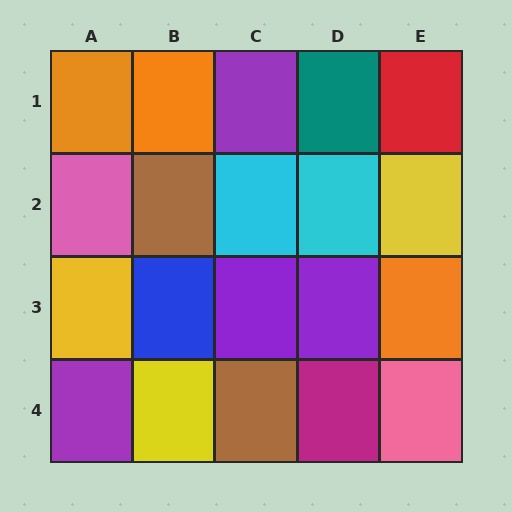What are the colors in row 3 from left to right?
Yellow, blue, purple, purple, orange.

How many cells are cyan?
2 cells are cyan.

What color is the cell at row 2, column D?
Cyan.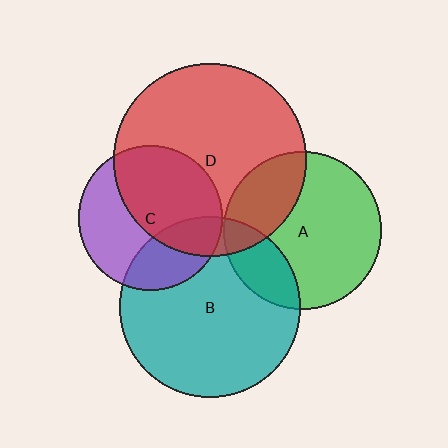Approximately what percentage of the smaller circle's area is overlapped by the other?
Approximately 25%.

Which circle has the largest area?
Circle D (red).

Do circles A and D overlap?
Yes.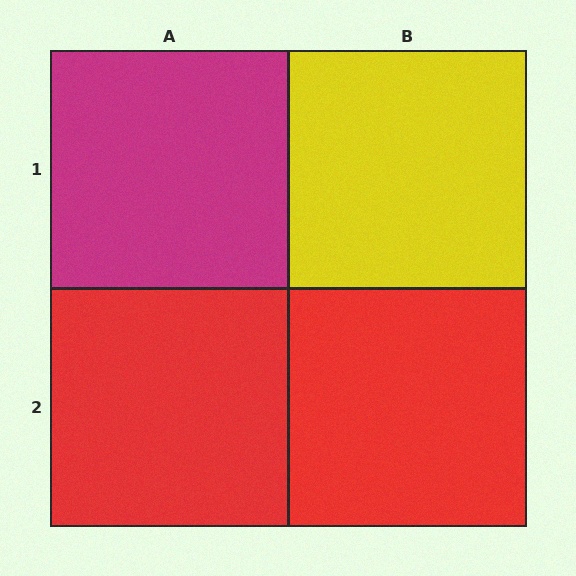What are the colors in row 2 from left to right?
Red, red.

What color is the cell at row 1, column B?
Yellow.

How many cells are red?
2 cells are red.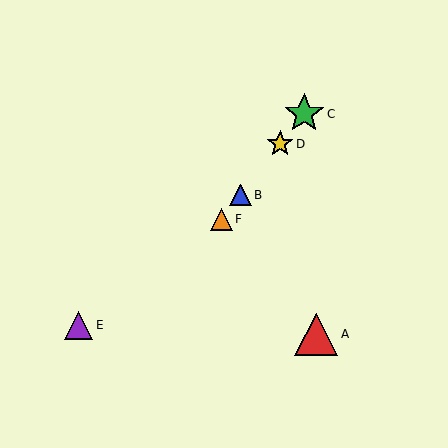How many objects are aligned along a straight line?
4 objects (B, C, D, F) are aligned along a straight line.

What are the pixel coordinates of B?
Object B is at (240, 195).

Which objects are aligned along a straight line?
Objects B, C, D, F are aligned along a straight line.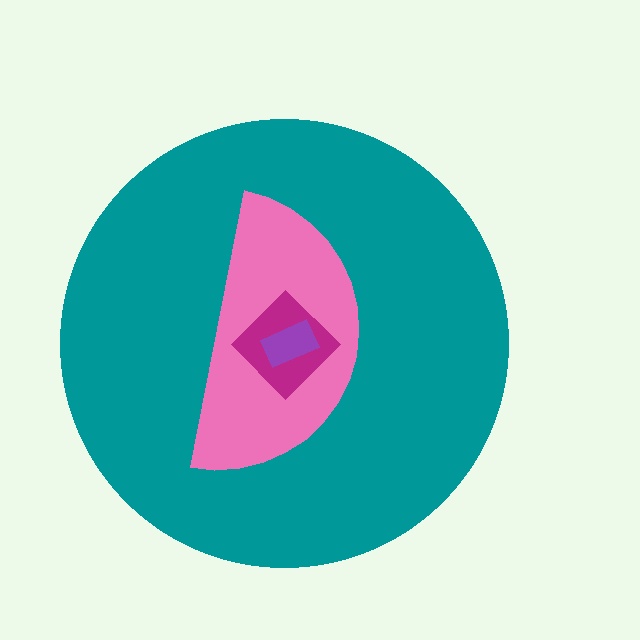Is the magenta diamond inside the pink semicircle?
Yes.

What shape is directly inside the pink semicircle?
The magenta diamond.